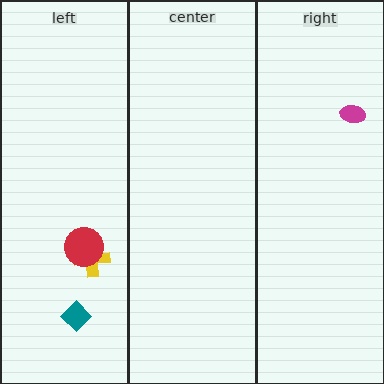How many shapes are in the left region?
3.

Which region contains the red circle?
The left region.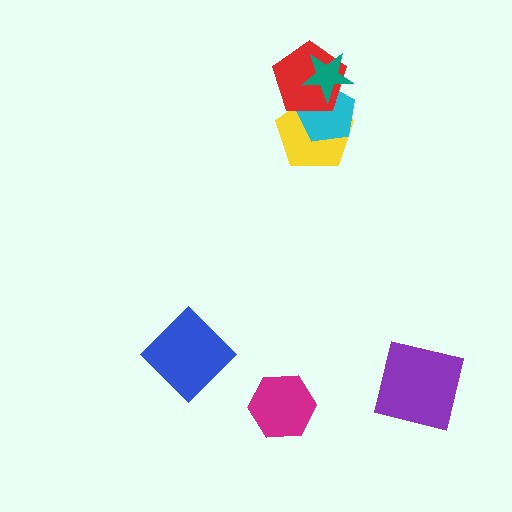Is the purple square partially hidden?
No, no other shape covers it.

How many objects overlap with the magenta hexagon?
0 objects overlap with the magenta hexagon.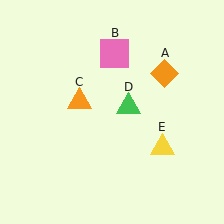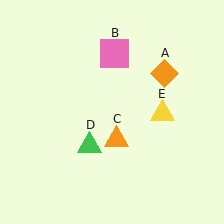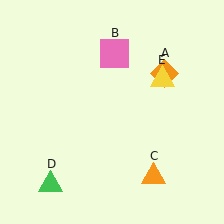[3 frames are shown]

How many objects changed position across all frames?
3 objects changed position: orange triangle (object C), green triangle (object D), yellow triangle (object E).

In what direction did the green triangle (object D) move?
The green triangle (object D) moved down and to the left.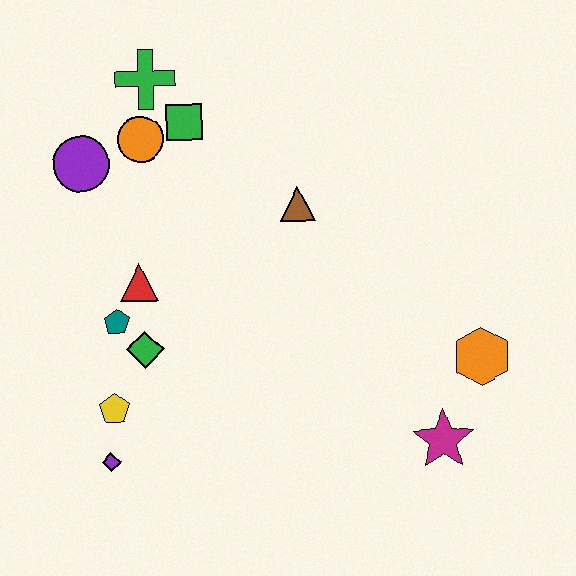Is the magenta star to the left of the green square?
No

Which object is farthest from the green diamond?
The orange hexagon is farthest from the green diamond.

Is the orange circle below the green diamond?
No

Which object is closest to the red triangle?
The teal pentagon is closest to the red triangle.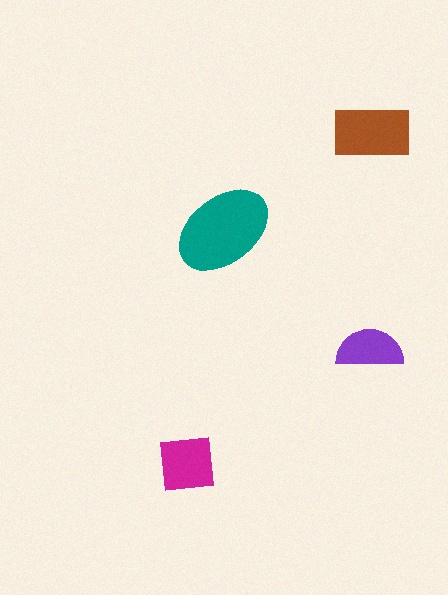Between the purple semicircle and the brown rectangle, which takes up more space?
The brown rectangle.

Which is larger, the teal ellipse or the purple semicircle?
The teal ellipse.